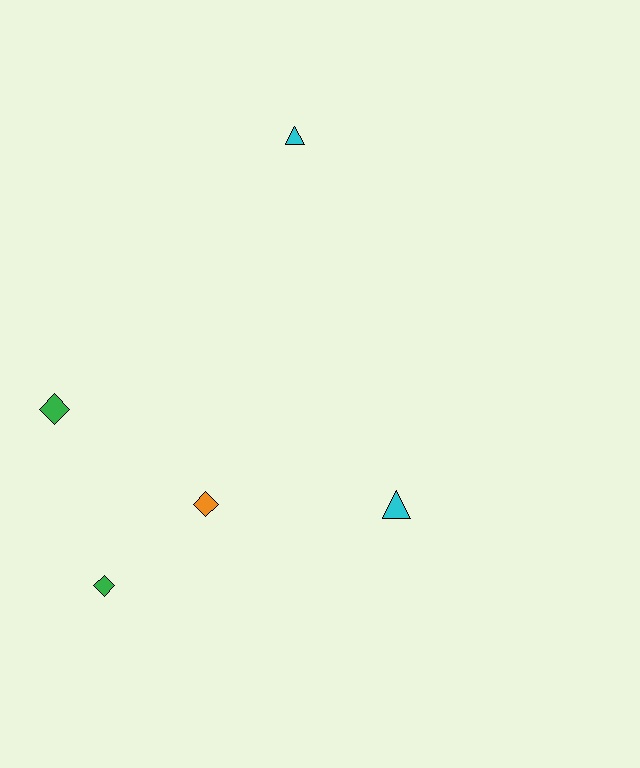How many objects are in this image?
There are 5 objects.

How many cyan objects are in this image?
There are 2 cyan objects.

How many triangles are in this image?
There are 2 triangles.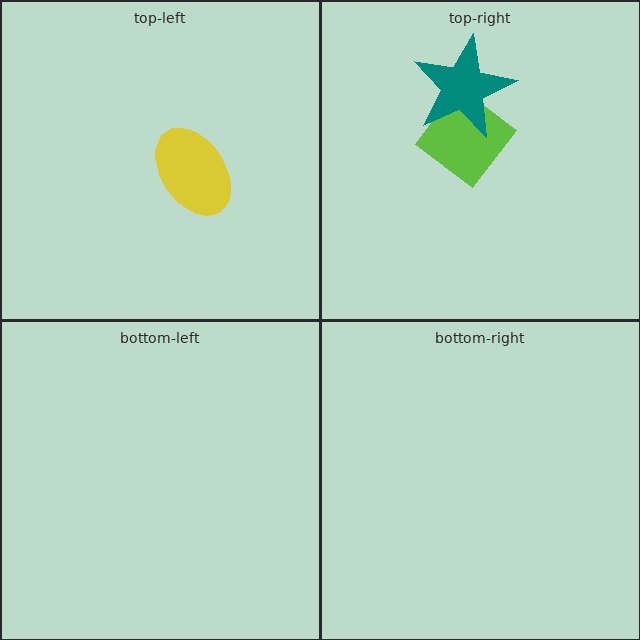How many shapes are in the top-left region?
1.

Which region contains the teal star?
The top-right region.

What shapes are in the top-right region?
The lime diamond, the teal star.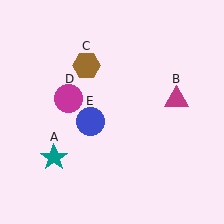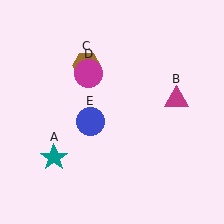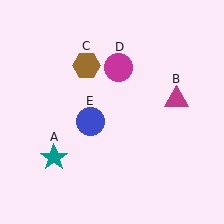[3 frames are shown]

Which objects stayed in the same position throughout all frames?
Teal star (object A) and magenta triangle (object B) and brown hexagon (object C) and blue circle (object E) remained stationary.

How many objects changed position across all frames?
1 object changed position: magenta circle (object D).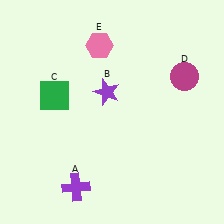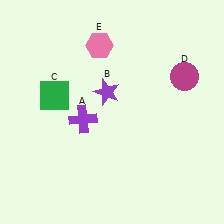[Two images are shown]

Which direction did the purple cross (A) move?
The purple cross (A) moved up.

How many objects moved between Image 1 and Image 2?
1 object moved between the two images.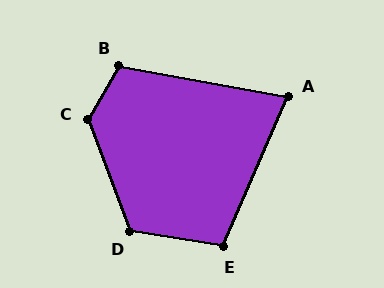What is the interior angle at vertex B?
Approximately 110 degrees (obtuse).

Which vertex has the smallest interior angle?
A, at approximately 77 degrees.